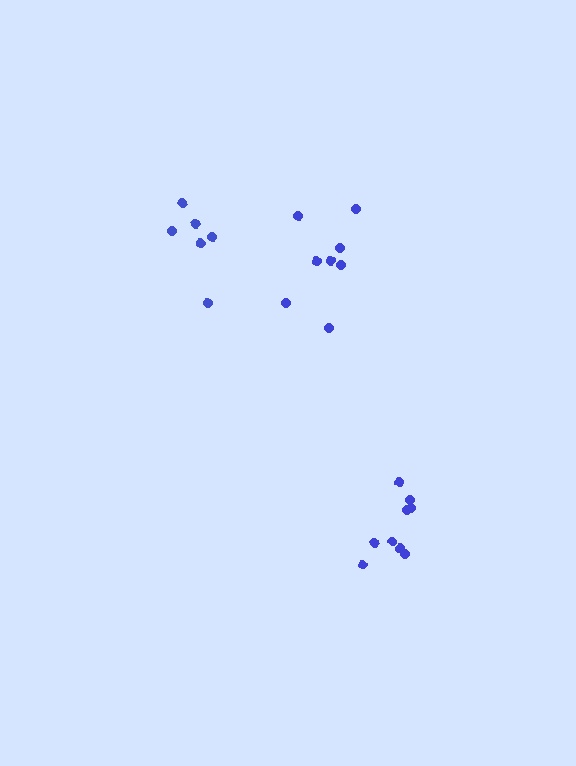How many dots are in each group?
Group 1: 8 dots, Group 2: 9 dots, Group 3: 6 dots (23 total).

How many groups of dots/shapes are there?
There are 3 groups.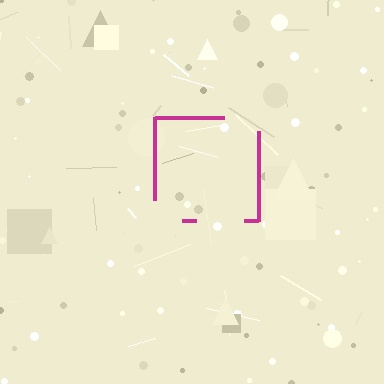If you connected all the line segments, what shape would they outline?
They would outline a square.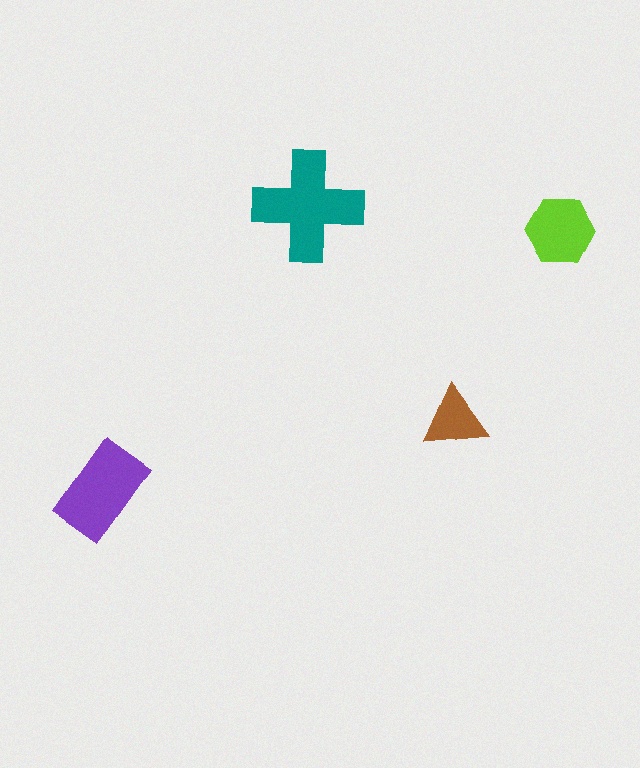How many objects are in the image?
There are 4 objects in the image.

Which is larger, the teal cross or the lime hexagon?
The teal cross.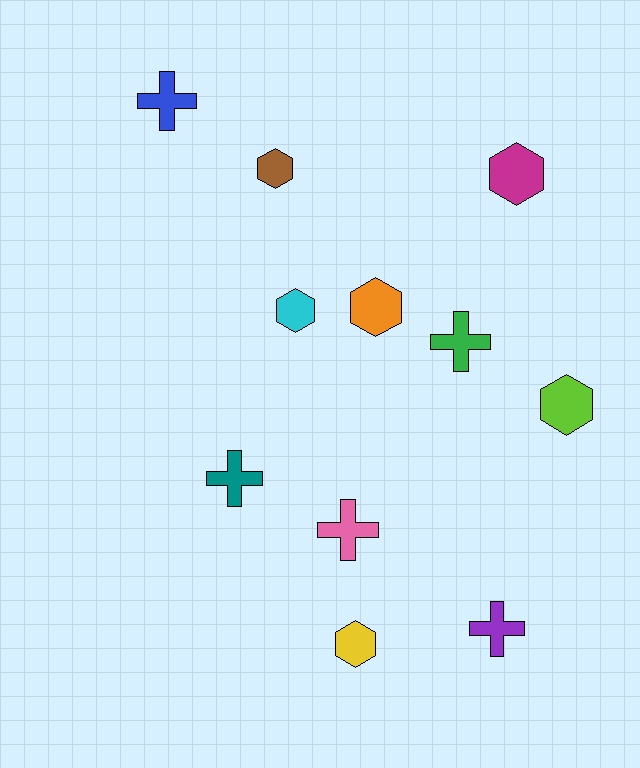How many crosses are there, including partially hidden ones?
There are 5 crosses.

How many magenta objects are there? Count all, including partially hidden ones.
There is 1 magenta object.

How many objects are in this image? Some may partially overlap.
There are 11 objects.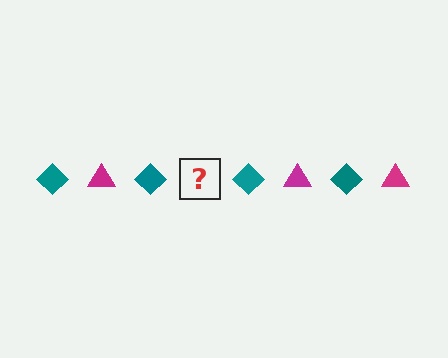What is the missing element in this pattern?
The missing element is a magenta triangle.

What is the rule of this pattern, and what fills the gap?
The rule is that the pattern alternates between teal diamond and magenta triangle. The gap should be filled with a magenta triangle.